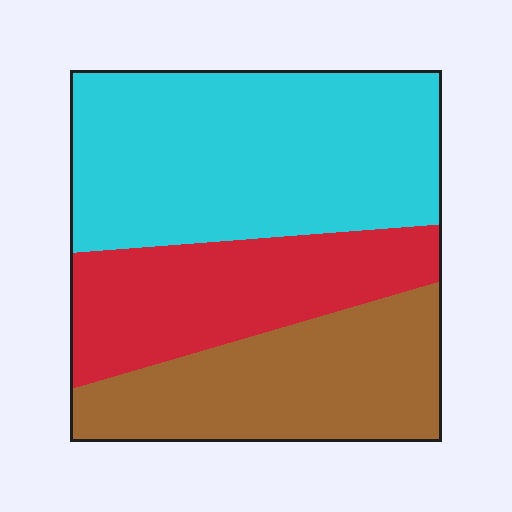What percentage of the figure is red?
Red covers around 25% of the figure.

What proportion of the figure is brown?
Brown takes up about one quarter (1/4) of the figure.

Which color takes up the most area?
Cyan, at roughly 45%.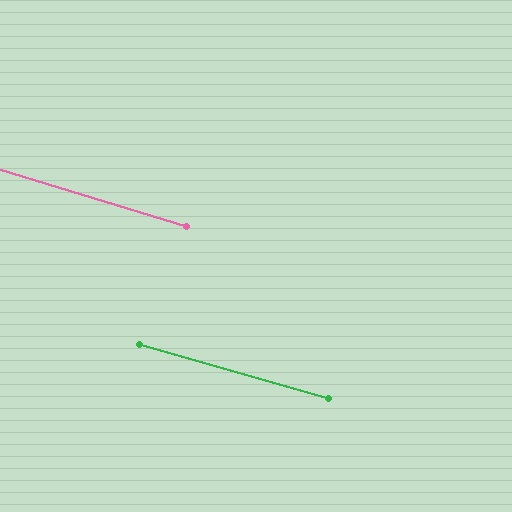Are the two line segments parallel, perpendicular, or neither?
Parallel — their directions differ by only 1.1°.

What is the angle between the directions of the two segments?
Approximately 1 degree.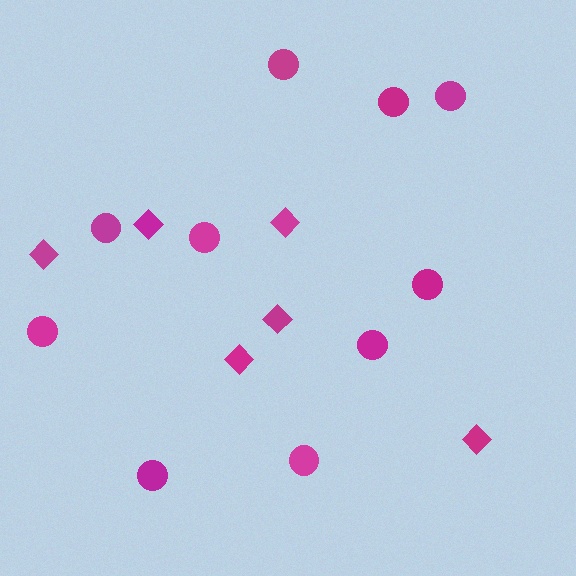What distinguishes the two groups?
There are 2 groups: one group of circles (10) and one group of diamonds (6).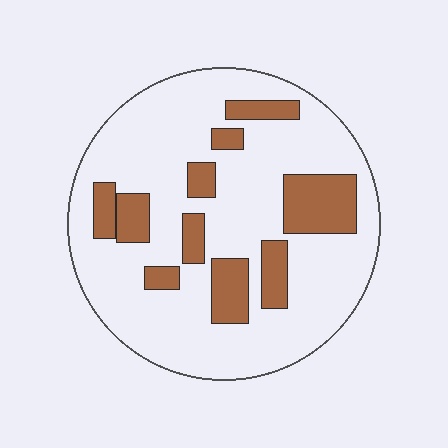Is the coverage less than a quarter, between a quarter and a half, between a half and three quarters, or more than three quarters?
Less than a quarter.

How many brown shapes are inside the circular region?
10.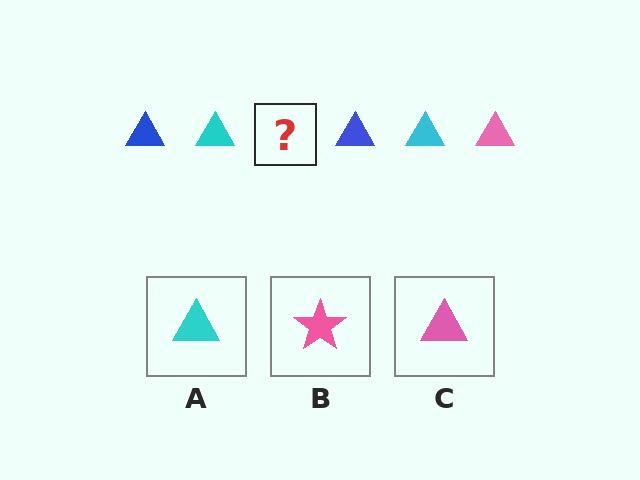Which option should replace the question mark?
Option C.